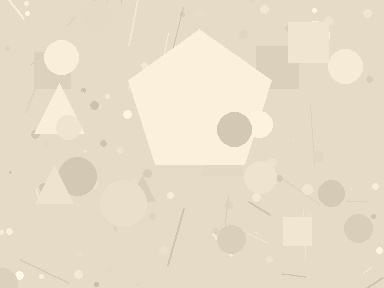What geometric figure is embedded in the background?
A pentagon is embedded in the background.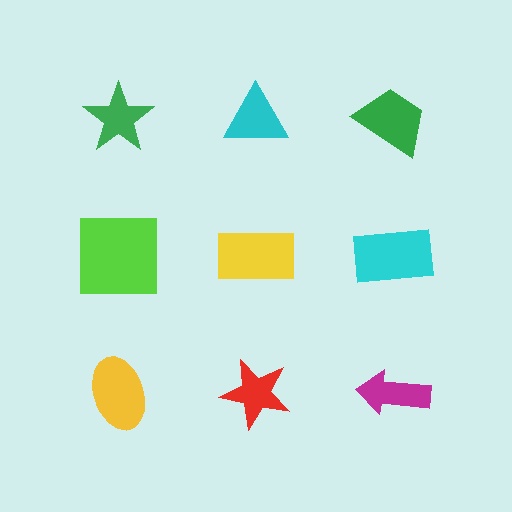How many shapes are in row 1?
3 shapes.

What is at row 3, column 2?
A red star.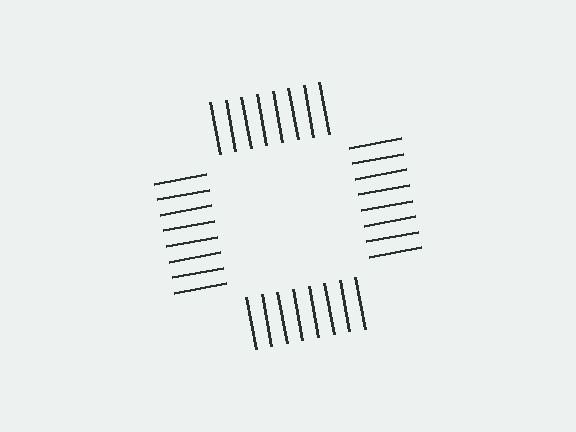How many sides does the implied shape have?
4 sides — the line-ends trace a square.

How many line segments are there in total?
32 — 8 along each of the 4 edges.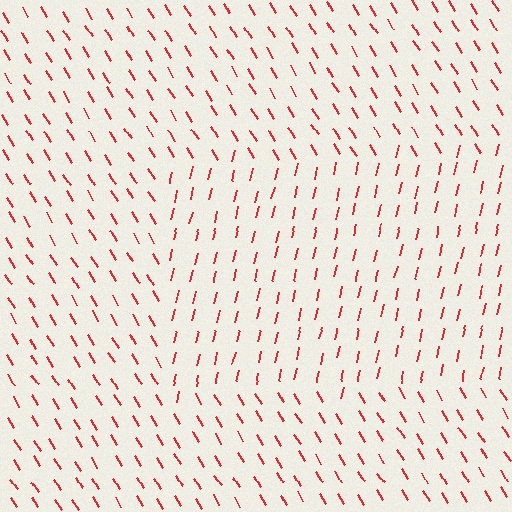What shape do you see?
I see a rectangle.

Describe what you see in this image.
The image is filled with small red line segments. A rectangle region in the image has lines oriented differently from the surrounding lines, creating a visible texture boundary.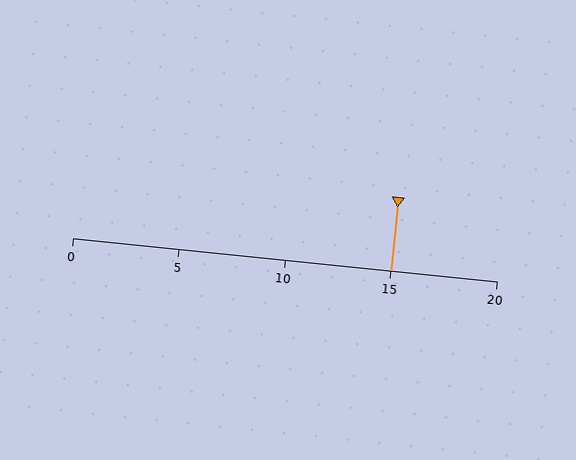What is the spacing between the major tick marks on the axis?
The major ticks are spaced 5 apart.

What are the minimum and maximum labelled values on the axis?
The axis runs from 0 to 20.